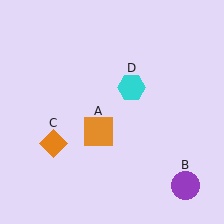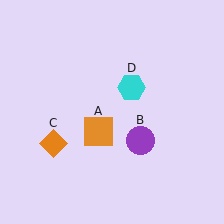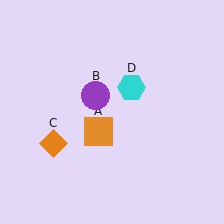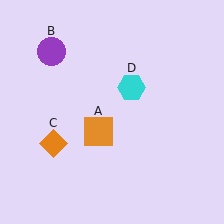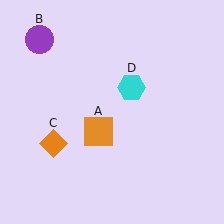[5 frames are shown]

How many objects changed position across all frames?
1 object changed position: purple circle (object B).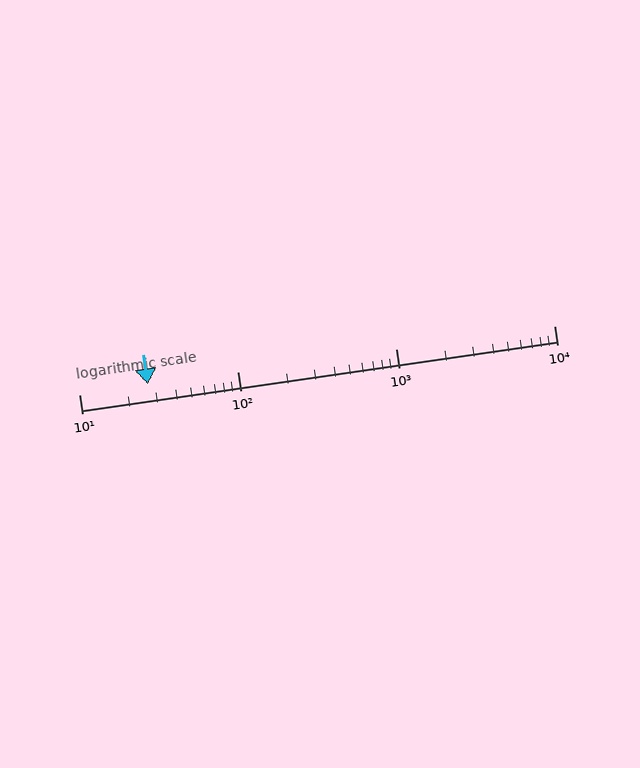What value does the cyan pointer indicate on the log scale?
The pointer indicates approximately 27.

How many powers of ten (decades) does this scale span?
The scale spans 3 decades, from 10 to 10000.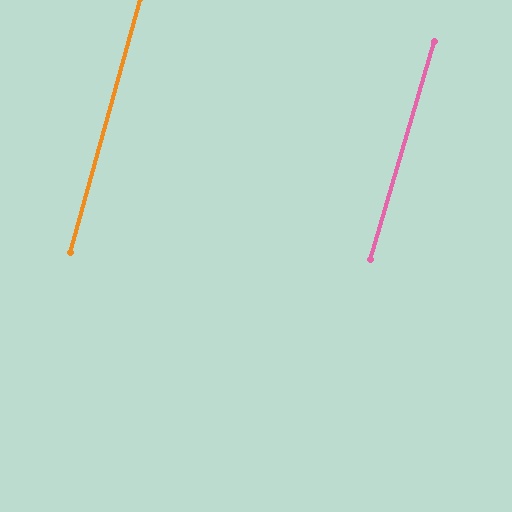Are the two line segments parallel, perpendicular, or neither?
Parallel — their directions differ by only 0.9°.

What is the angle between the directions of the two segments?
Approximately 1 degree.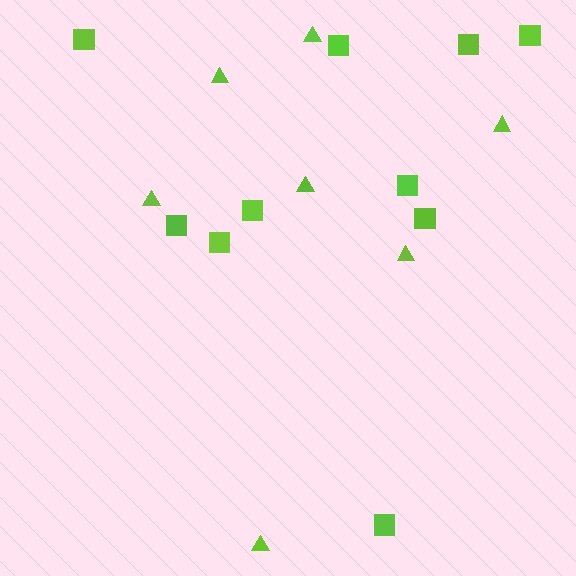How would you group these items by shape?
There are 2 groups: one group of squares (10) and one group of triangles (7).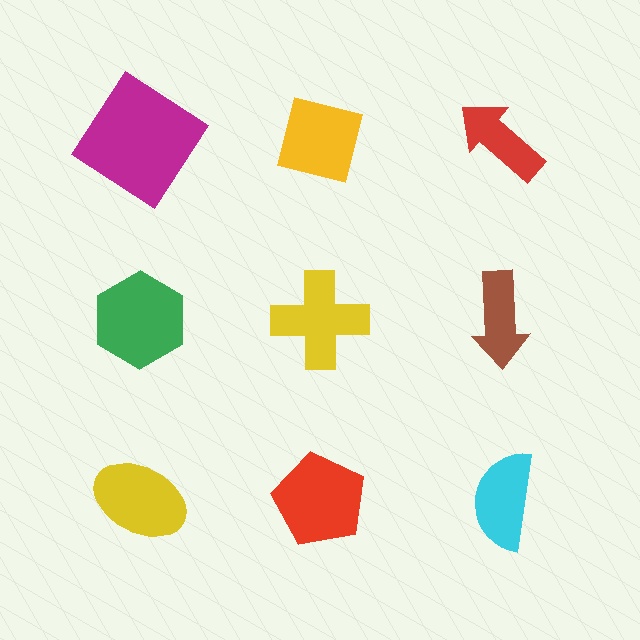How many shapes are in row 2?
3 shapes.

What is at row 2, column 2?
A yellow cross.